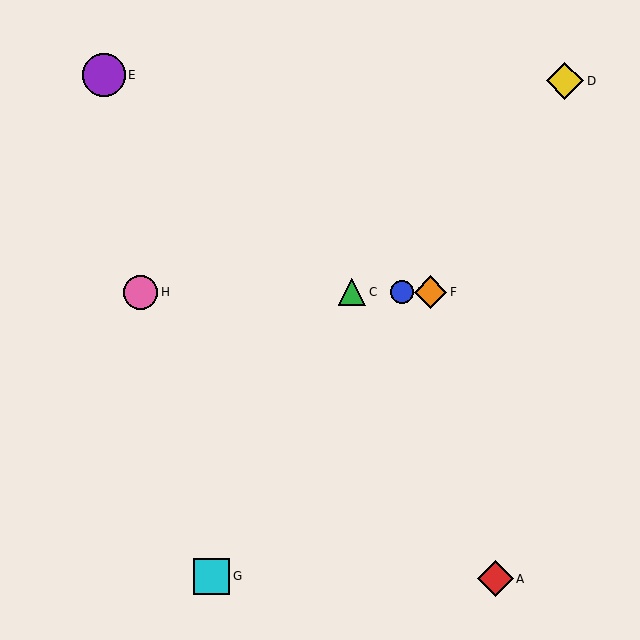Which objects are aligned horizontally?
Objects B, C, F, H are aligned horizontally.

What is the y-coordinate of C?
Object C is at y≈292.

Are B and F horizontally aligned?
Yes, both are at y≈292.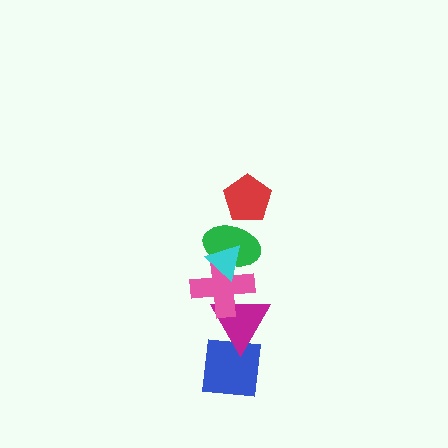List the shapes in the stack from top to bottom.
From top to bottom: the red pentagon, the cyan triangle, the green ellipse, the pink cross, the magenta triangle, the blue square.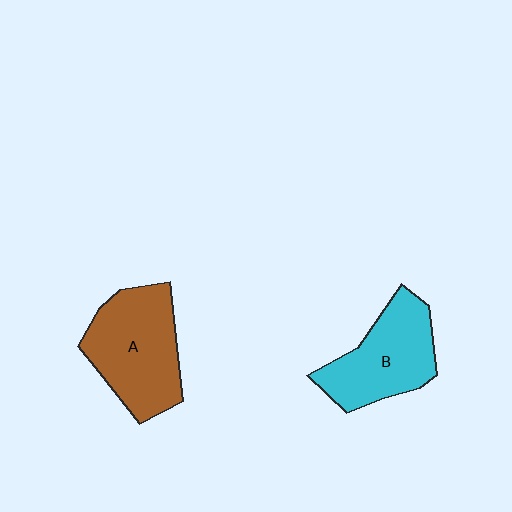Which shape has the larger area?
Shape A (brown).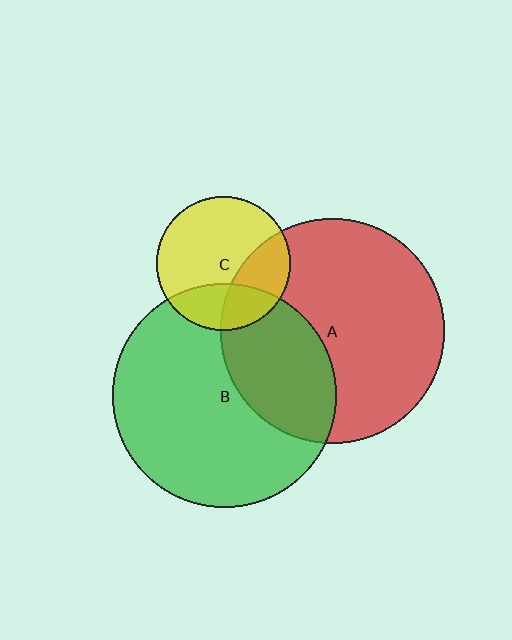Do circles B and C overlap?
Yes.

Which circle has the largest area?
Circle A (red).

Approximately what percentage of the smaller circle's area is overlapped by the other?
Approximately 25%.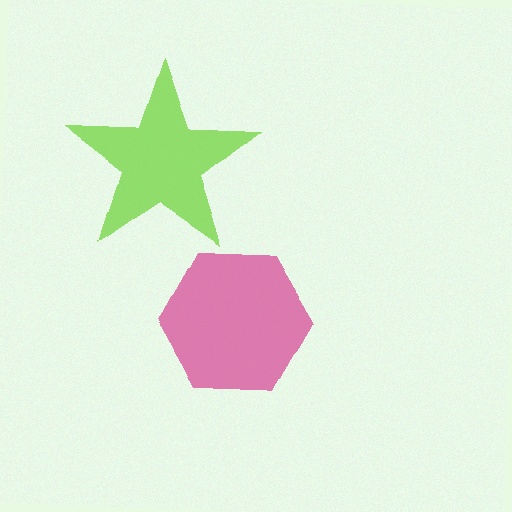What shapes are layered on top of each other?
The layered shapes are: a magenta hexagon, a lime star.